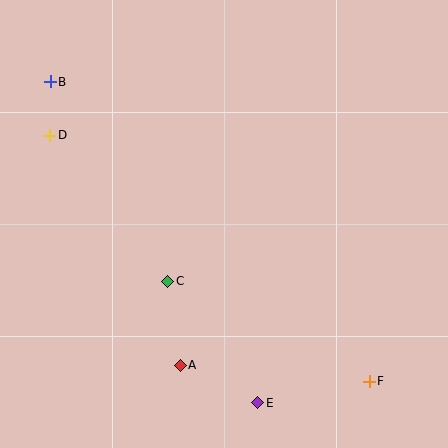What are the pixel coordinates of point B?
Point B is at (50, 82).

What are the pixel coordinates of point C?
Point C is at (168, 281).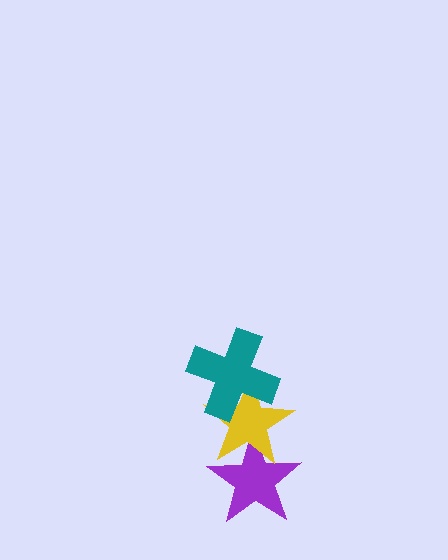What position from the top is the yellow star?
The yellow star is 2nd from the top.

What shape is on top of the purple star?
The yellow star is on top of the purple star.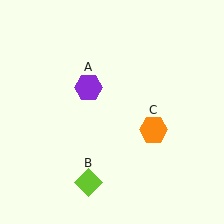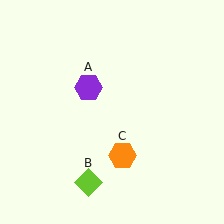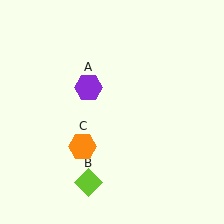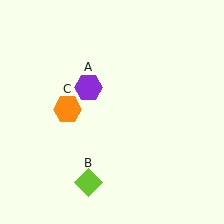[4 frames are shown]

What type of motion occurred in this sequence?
The orange hexagon (object C) rotated clockwise around the center of the scene.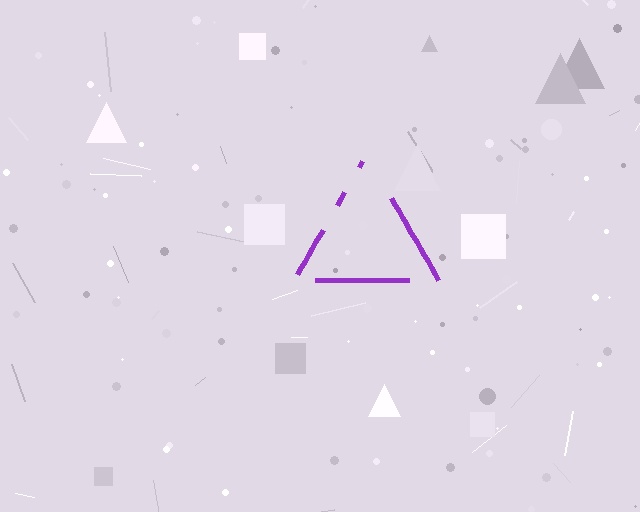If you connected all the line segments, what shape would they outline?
They would outline a triangle.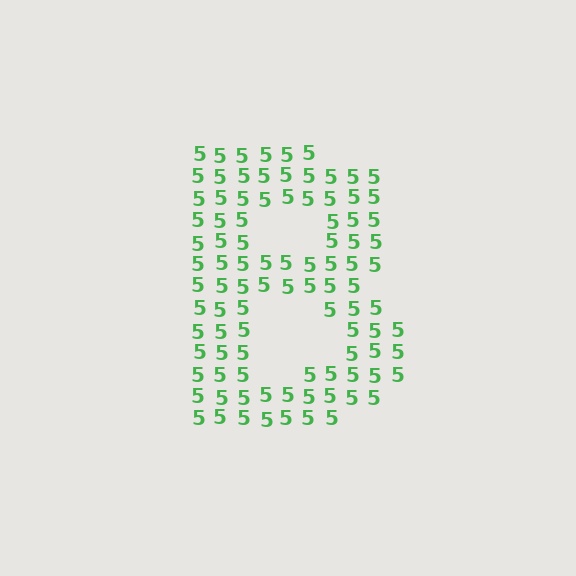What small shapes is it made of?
It is made of small digit 5's.